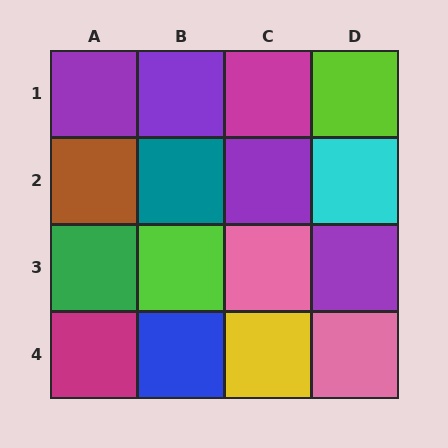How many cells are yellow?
1 cell is yellow.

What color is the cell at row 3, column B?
Lime.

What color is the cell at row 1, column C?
Magenta.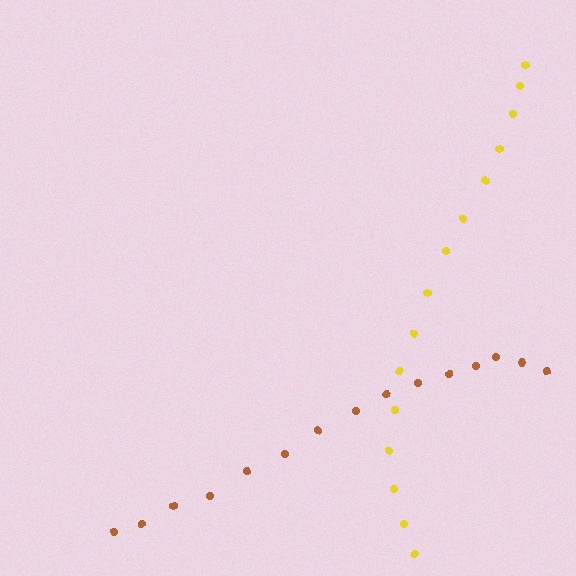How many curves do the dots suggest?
There are 2 distinct paths.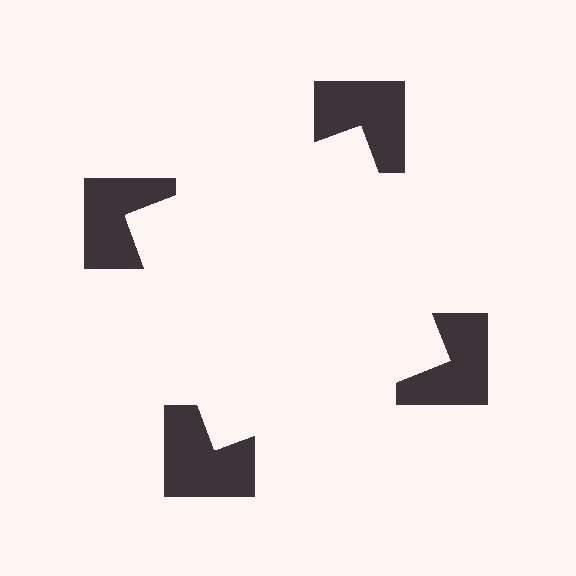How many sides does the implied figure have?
4 sides.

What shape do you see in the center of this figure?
An illusory square — its edges are inferred from the aligned wedge cuts in the notched squares, not physically drawn.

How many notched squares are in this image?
There are 4 — one at each vertex of the illusory square.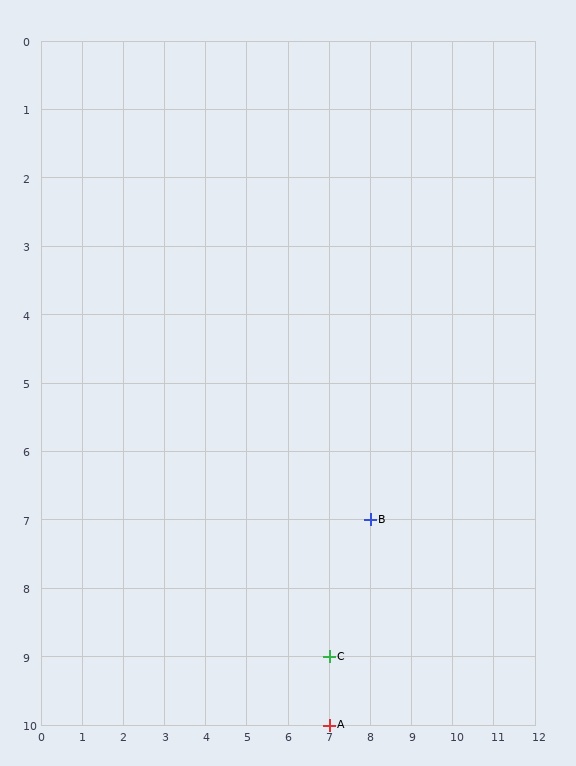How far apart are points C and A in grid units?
Points C and A are 1 row apart.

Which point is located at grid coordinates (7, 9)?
Point C is at (7, 9).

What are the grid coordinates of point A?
Point A is at grid coordinates (7, 10).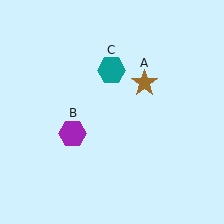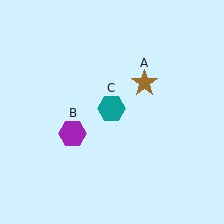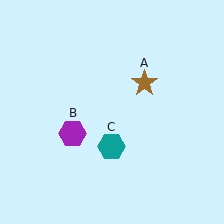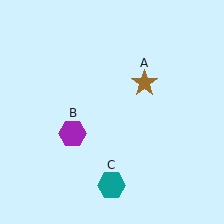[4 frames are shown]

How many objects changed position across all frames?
1 object changed position: teal hexagon (object C).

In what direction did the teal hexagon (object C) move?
The teal hexagon (object C) moved down.